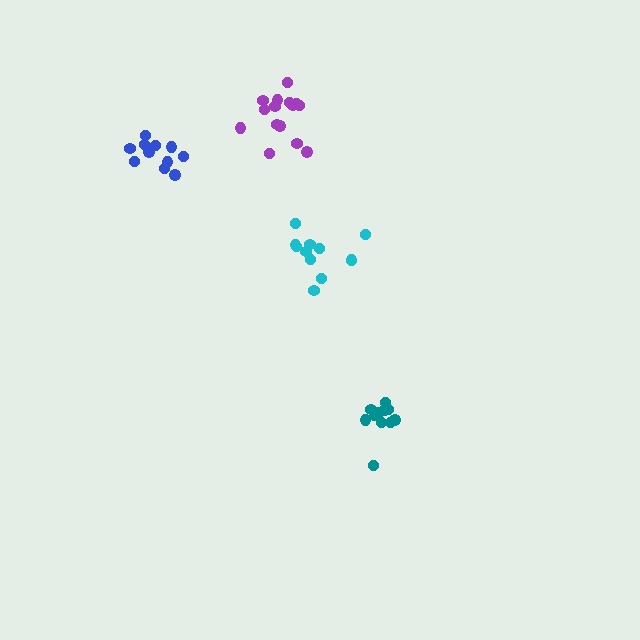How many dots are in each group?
Group 1: 11 dots, Group 2: 11 dots, Group 3: 15 dots, Group 4: 12 dots (49 total).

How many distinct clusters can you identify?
There are 4 distinct clusters.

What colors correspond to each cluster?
The clusters are colored: teal, blue, purple, cyan.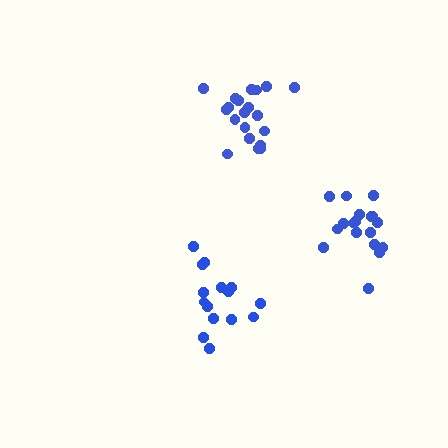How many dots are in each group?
Group 1: 15 dots, Group 2: 20 dots, Group 3: 18 dots (53 total).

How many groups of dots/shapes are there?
There are 3 groups.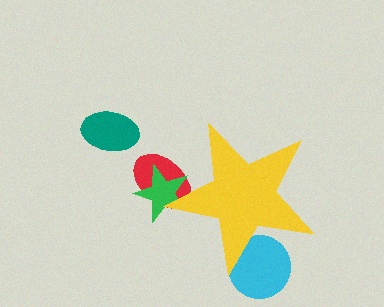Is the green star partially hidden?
Yes, the green star is partially hidden behind the yellow star.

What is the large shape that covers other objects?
A yellow star.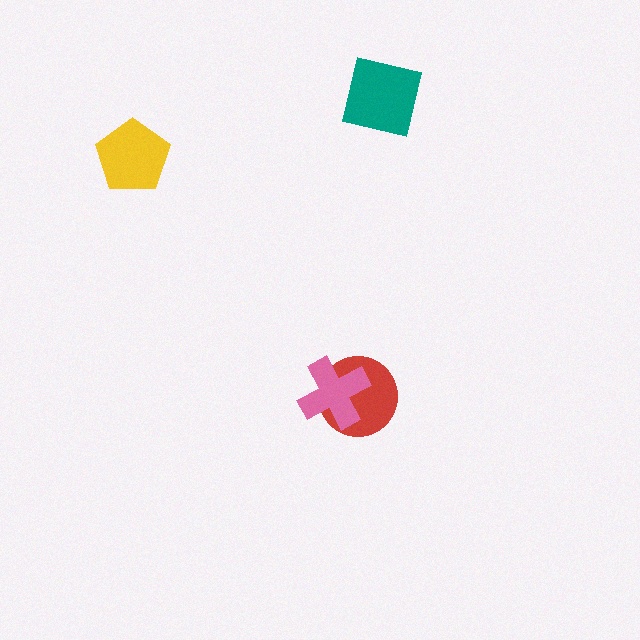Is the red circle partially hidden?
Yes, it is partially covered by another shape.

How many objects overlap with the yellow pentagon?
0 objects overlap with the yellow pentagon.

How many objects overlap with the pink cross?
1 object overlaps with the pink cross.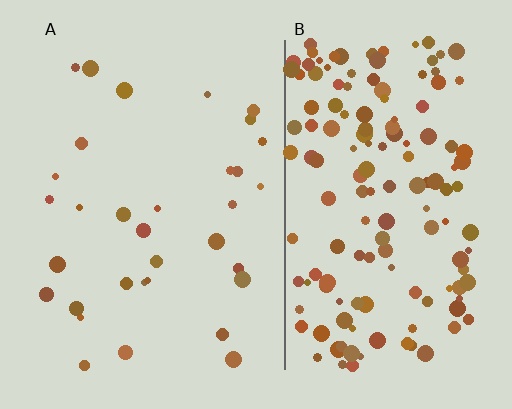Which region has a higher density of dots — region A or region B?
B (the right).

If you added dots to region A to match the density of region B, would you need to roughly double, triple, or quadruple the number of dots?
Approximately quadruple.